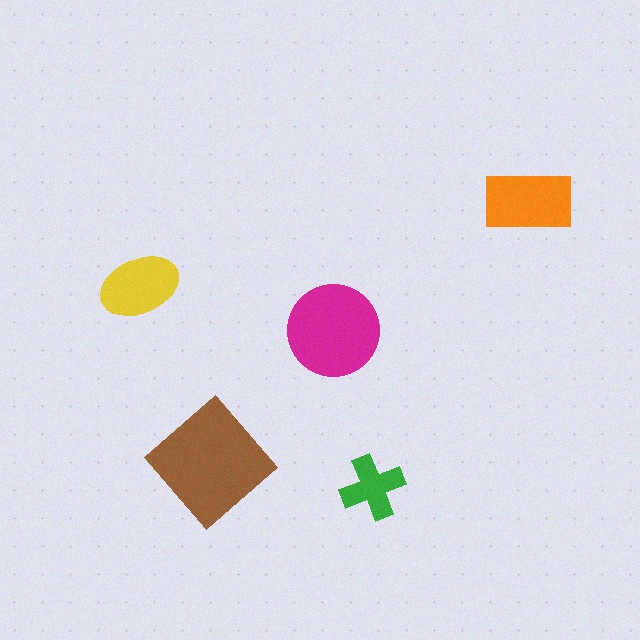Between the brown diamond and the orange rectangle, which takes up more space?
The brown diamond.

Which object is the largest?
The brown diamond.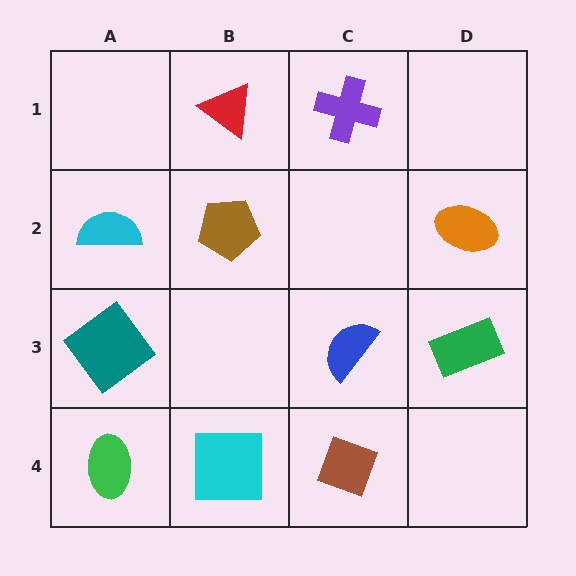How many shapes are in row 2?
3 shapes.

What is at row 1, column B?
A red triangle.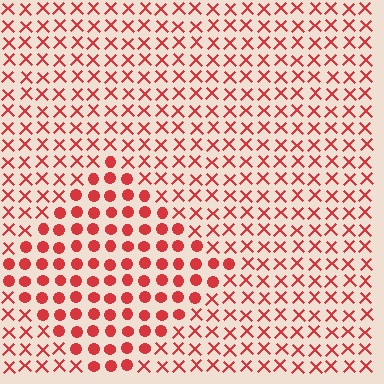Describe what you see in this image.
The image is filled with small red elements arranged in a uniform grid. A diamond-shaped region contains circles, while the surrounding area contains X marks. The boundary is defined purely by the change in element shape.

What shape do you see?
I see a diamond.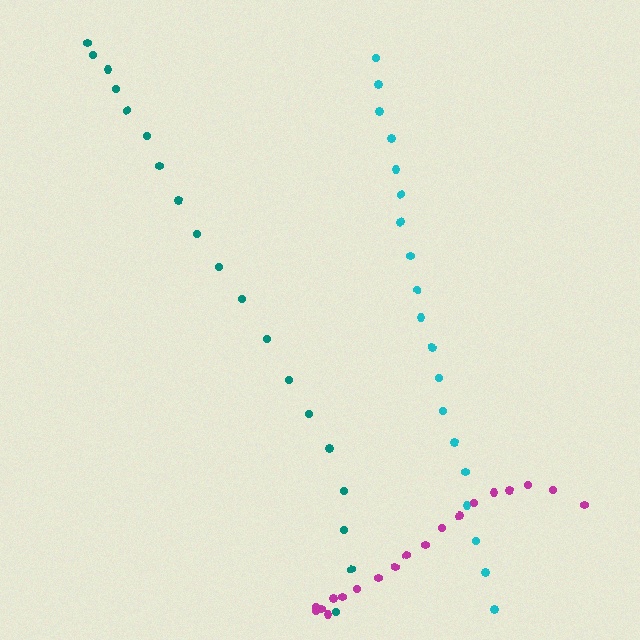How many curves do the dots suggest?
There are 3 distinct paths.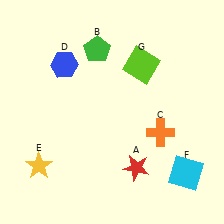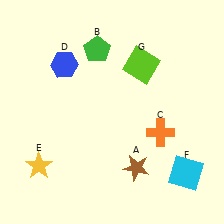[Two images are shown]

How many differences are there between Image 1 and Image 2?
There is 1 difference between the two images.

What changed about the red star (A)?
In Image 1, A is red. In Image 2, it changed to brown.